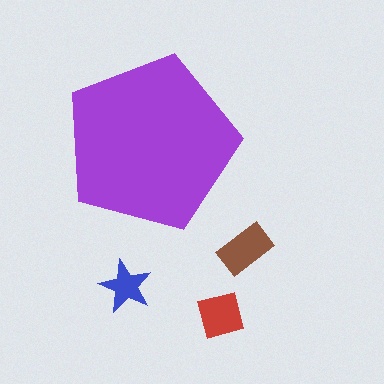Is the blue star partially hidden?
No, the blue star is fully visible.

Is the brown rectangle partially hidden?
No, the brown rectangle is fully visible.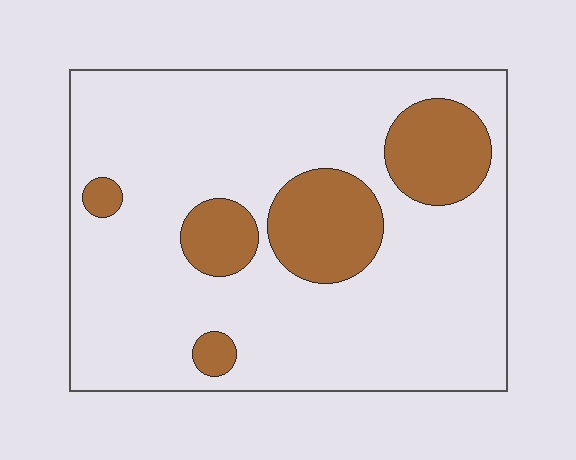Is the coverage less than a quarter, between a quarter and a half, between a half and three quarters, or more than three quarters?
Less than a quarter.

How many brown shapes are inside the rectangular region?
5.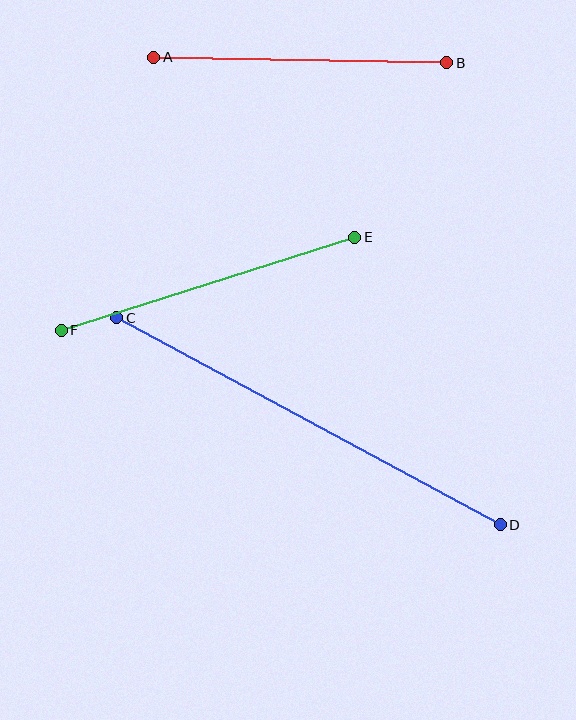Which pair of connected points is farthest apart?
Points C and D are farthest apart.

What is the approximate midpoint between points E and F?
The midpoint is at approximately (208, 284) pixels.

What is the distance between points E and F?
The distance is approximately 308 pixels.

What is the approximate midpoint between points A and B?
The midpoint is at approximately (300, 60) pixels.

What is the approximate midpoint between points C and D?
The midpoint is at approximately (308, 421) pixels.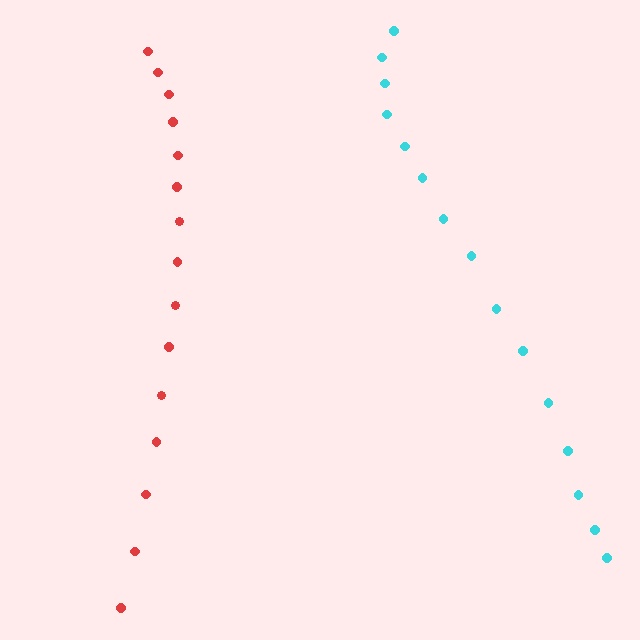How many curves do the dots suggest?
There are 2 distinct paths.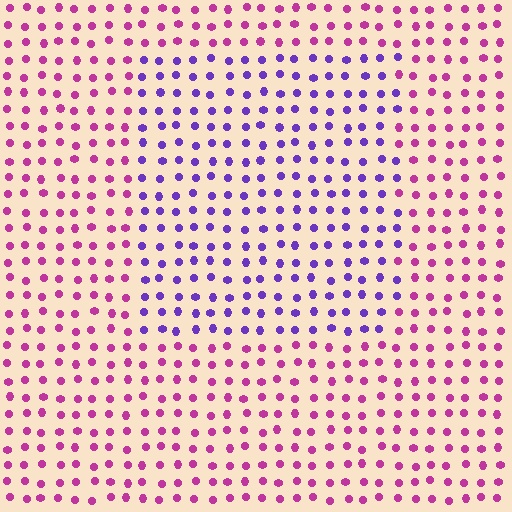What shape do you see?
I see a rectangle.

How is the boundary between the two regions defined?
The boundary is defined purely by a slight shift in hue (about 51 degrees). Spacing, size, and orientation are identical on both sides.